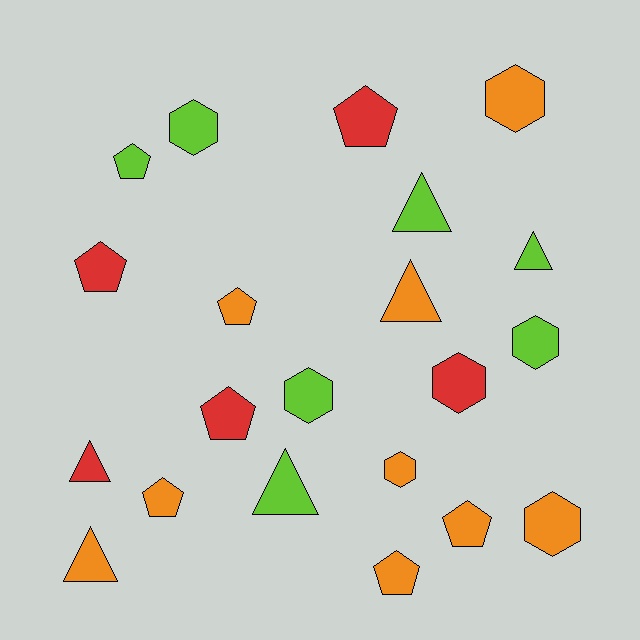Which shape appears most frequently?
Pentagon, with 8 objects.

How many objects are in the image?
There are 21 objects.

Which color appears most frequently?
Orange, with 9 objects.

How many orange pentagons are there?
There are 4 orange pentagons.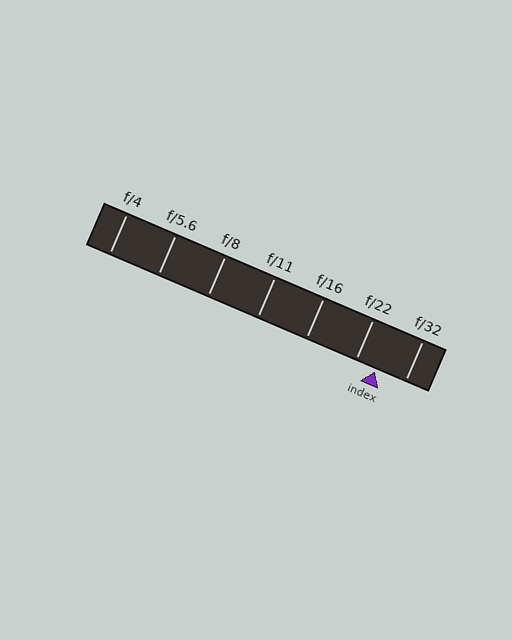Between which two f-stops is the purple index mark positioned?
The index mark is between f/22 and f/32.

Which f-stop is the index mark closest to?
The index mark is closest to f/22.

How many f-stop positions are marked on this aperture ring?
There are 7 f-stop positions marked.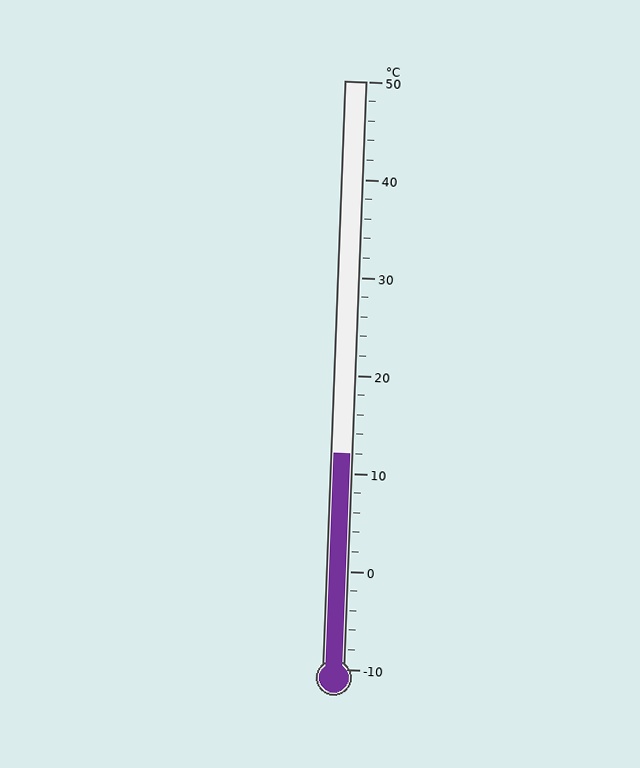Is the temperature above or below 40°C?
The temperature is below 40°C.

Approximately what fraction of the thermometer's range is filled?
The thermometer is filled to approximately 35% of its range.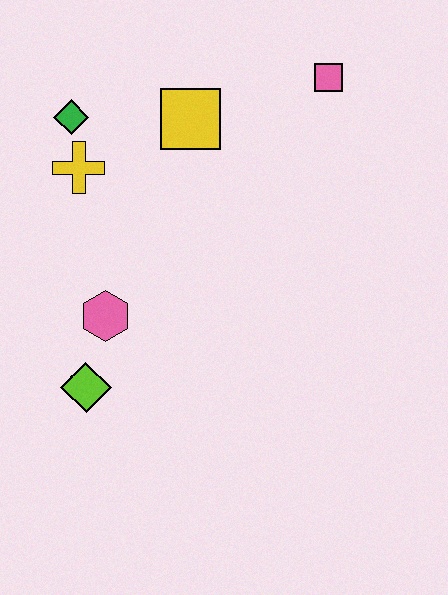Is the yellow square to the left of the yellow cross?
No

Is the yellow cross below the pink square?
Yes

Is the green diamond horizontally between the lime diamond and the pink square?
No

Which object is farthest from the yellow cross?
The pink square is farthest from the yellow cross.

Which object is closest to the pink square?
The yellow square is closest to the pink square.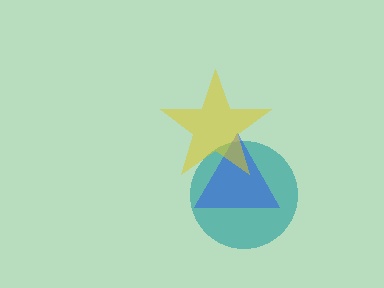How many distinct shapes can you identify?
There are 3 distinct shapes: a teal circle, a blue triangle, a yellow star.